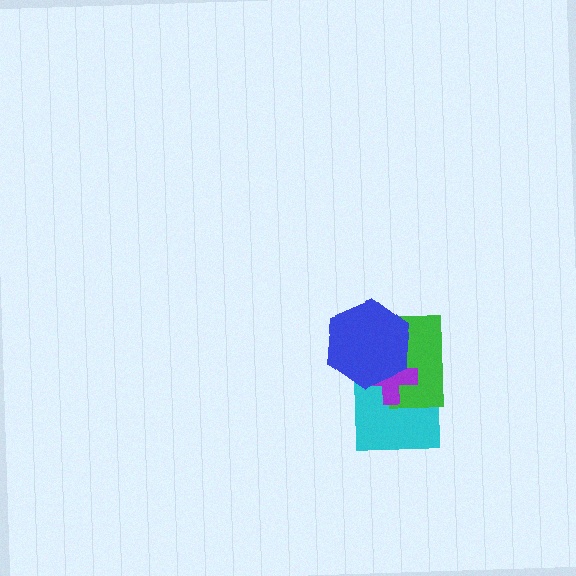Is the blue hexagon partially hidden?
No, no other shape covers it.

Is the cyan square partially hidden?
Yes, it is partially covered by another shape.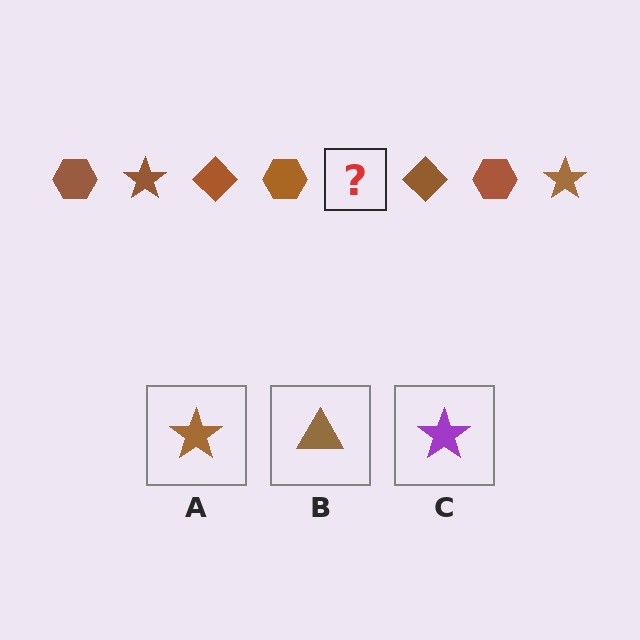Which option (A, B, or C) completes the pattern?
A.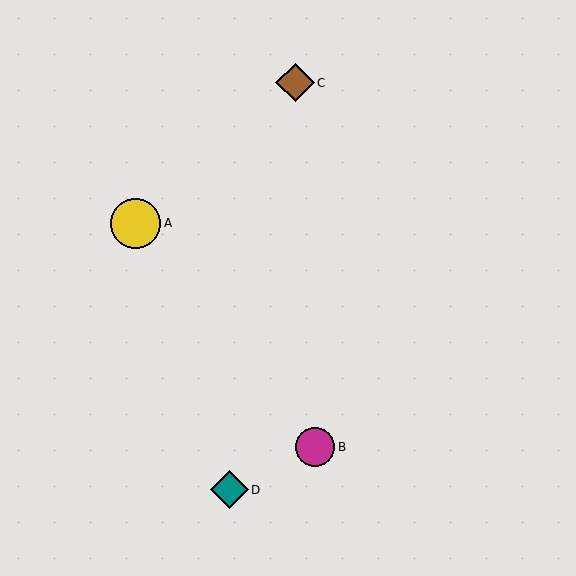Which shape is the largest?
The yellow circle (labeled A) is the largest.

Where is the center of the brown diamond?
The center of the brown diamond is at (295, 83).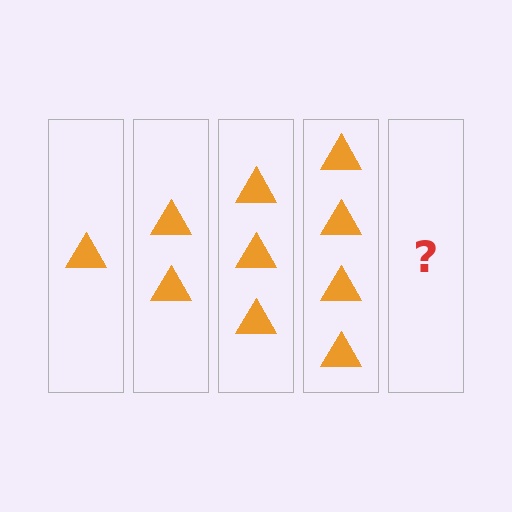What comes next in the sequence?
The next element should be 5 triangles.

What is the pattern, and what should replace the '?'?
The pattern is that each step adds one more triangle. The '?' should be 5 triangles.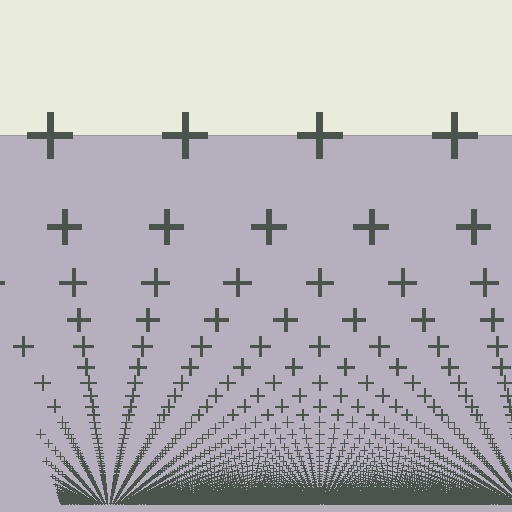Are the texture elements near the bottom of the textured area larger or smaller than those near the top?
Smaller. The gradient is inverted — elements near the bottom are smaller and denser.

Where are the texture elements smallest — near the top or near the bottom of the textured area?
Near the bottom.